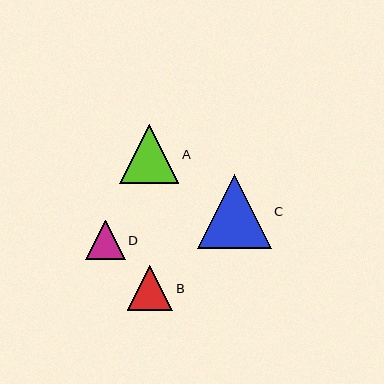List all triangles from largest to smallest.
From largest to smallest: C, A, B, D.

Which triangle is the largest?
Triangle C is the largest with a size of approximately 74 pixels.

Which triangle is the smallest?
Triangle D is the smallest with a size of approximately 39 pixels.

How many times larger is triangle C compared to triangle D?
Triangle C is approximately 1.9 times the size of triangle D.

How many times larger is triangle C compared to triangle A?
Triangle C is approximately 1.3 times the size of triangle A.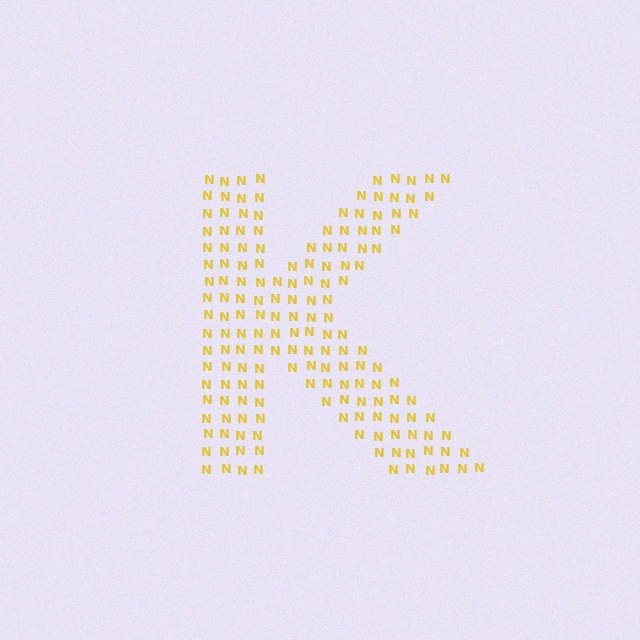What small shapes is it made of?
It is made of small letter N's.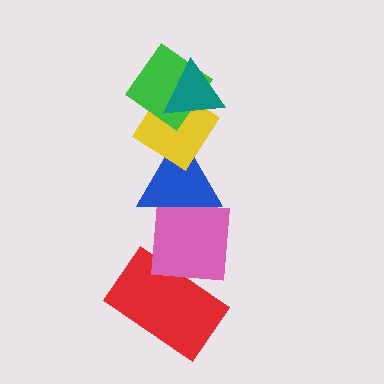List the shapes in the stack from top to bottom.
From top to bottom: the teal triangle, the green diamond, the yellow diamond, the blue triangle, the pink square, the red rectangle.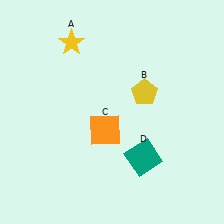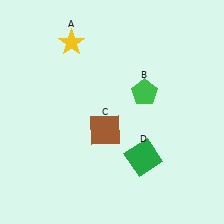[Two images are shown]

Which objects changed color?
B changed from yellow to green. C changed from orange to brown. D changed from teal to green.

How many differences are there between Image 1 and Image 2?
There are 3 differences between the two images.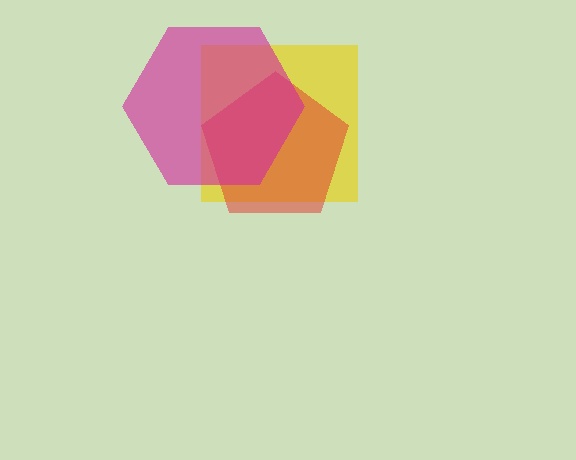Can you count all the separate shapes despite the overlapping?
Yes, there are 3 separate shapes.